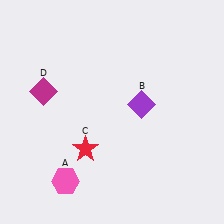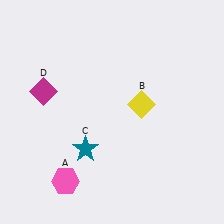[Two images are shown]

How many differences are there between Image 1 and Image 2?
There are 2 differences between the two images.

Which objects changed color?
B changed from purple to yellow. C changed from red to teal.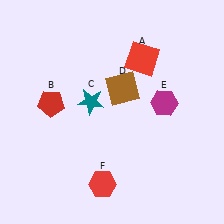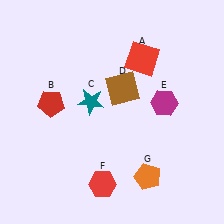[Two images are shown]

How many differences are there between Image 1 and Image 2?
There is 1 difference between the two images.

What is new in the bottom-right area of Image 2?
An orange pentagon (G) was added in the bottom-right area of Image 2.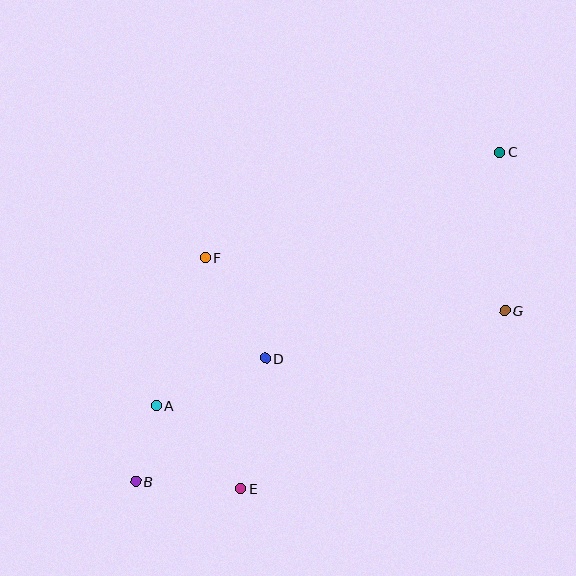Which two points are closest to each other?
Points A and B are closest to each other.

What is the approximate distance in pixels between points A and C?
The distance between A and C is approximately 427 pixels.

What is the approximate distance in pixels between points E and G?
The distance between E and G is approximately 318 pixels.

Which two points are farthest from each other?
Points B and C are farthest from each other.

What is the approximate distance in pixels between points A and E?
The distance between A and E is approximately 119 pixels.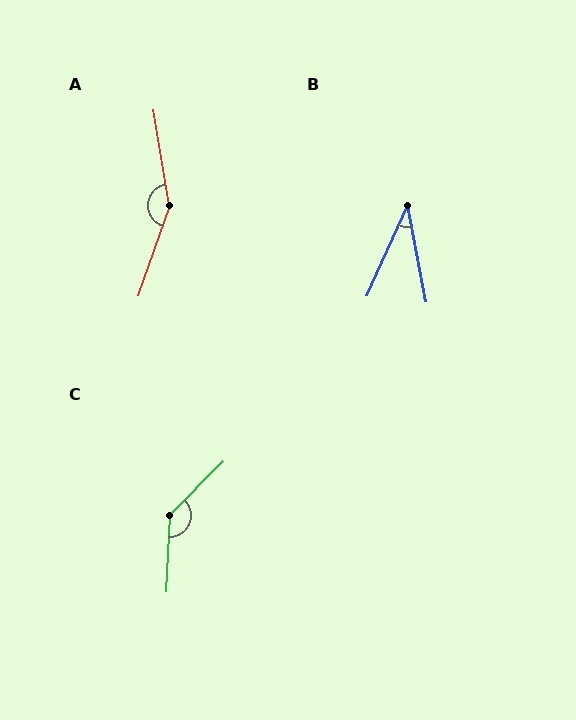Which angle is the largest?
A, at approximately 152 degrees.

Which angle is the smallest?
B, at approximately 35 degrees.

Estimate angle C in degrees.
Approximately 138 degrees.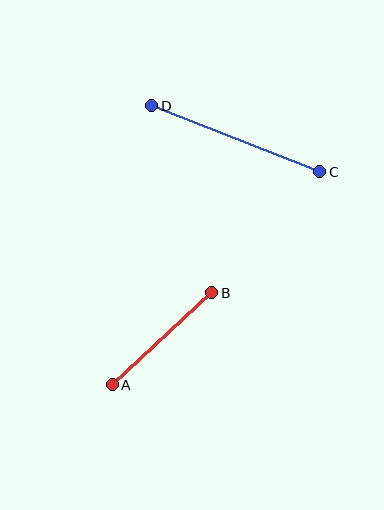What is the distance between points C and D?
The distance is approximately 181 pixels.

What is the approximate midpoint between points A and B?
The midpoint is at approximately (162, 339) pixels.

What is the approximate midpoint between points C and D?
The midpoint is at approximately (236, 139) pixels.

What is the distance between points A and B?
The distance is approximately 136 pixels.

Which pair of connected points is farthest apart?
Points C and D are farthest apart.